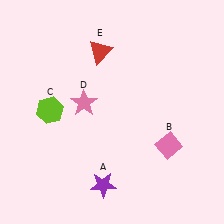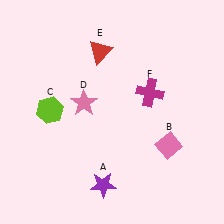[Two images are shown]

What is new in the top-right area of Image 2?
A magenta cross (F) was added in the top-right area of Image 2.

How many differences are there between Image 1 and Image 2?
There is 1 difference between the two images.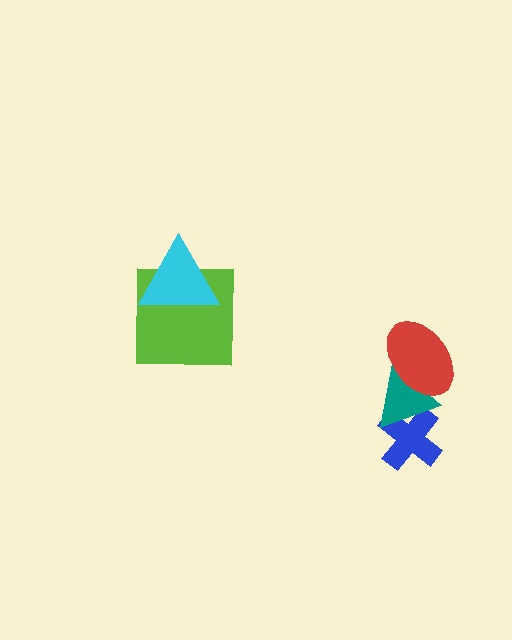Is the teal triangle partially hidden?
Yes, it is partially covered by another shape.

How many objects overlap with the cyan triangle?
1 object overlaps with the cyan triangle.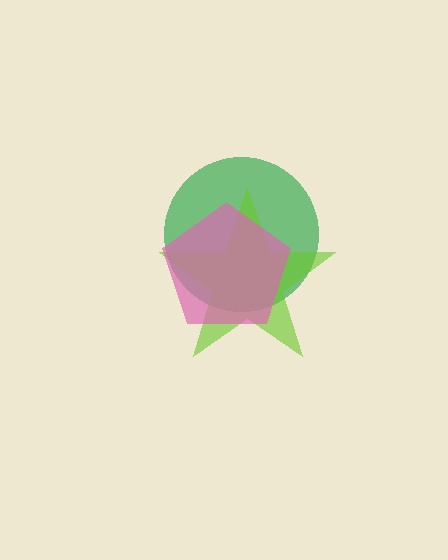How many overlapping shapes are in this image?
There are 3 overlapping shapes in the image.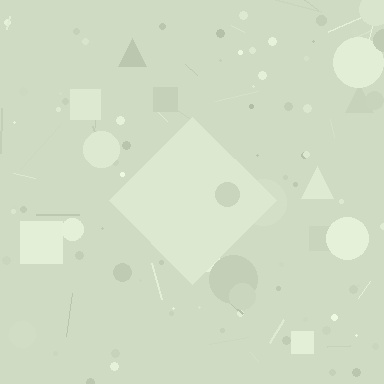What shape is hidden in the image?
A diamond is hidden in the image.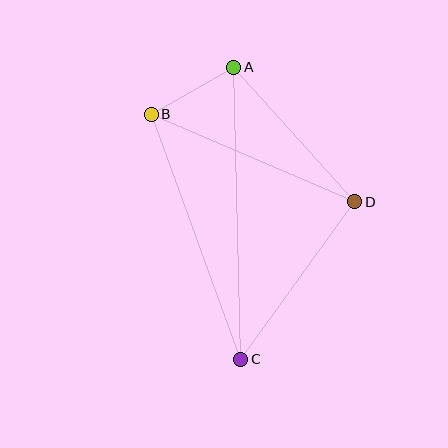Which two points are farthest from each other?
Points A and C are farthest from each other.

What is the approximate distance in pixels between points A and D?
The distance between A and D is approximately 181 pixels.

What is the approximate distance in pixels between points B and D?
The distance between B and D is approximately 221 pixels.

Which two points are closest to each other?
Points A and B are closest to each other.